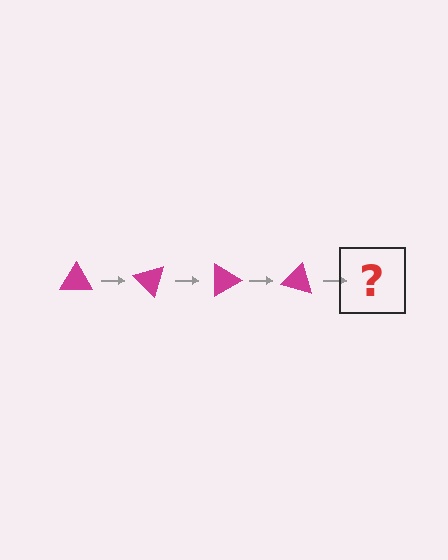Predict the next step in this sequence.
The next step is a magenta triangle rotated 180 degrees.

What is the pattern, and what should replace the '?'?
The pattern is that the triangle rotates 45 degrees each step. The '?' should be a magenta triangle rotated 180 degrees.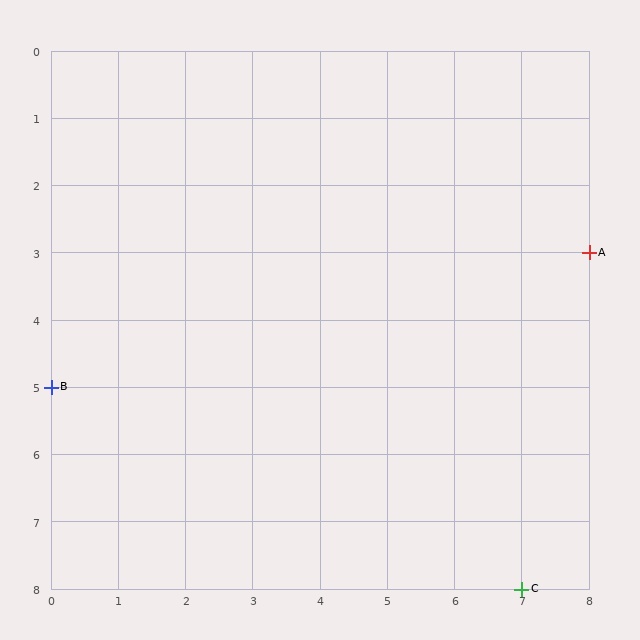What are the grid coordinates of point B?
Point B is at grid coordinates (0, 5).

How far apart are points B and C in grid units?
Points B and C are 7 columns and 3 rows apart (about 7.6 grid units diagonally).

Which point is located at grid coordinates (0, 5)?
Point B is at (0, 5).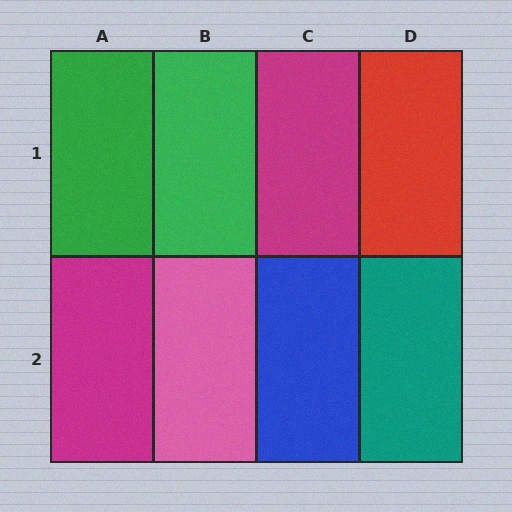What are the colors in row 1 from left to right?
Green, green, magenta, red.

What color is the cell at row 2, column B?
Pink.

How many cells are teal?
1 cell is teal.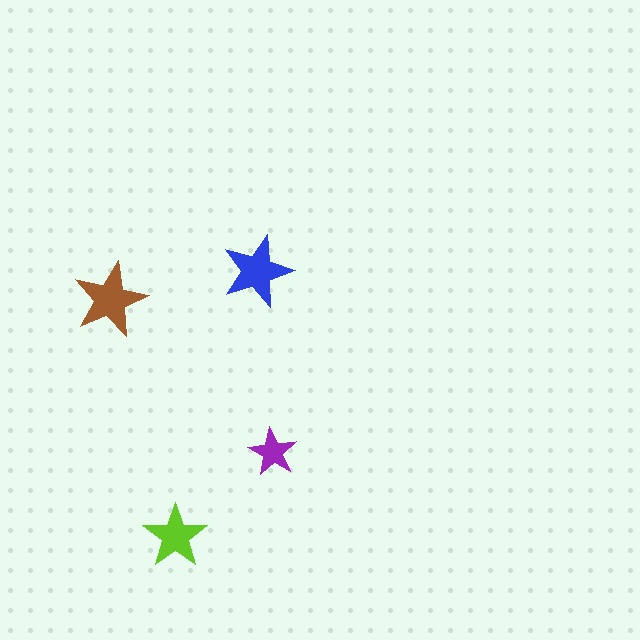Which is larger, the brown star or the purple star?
The brown one.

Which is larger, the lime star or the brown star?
The brown one.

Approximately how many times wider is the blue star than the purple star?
About 1.5 times wider.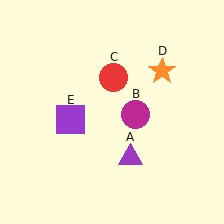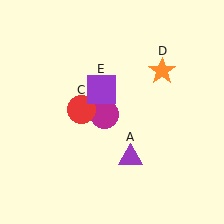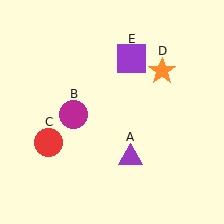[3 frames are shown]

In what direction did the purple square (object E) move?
The purple square (object E) moved up and to the right.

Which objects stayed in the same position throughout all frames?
Purple triangle (object A) and orange star (object D) remained stationary.